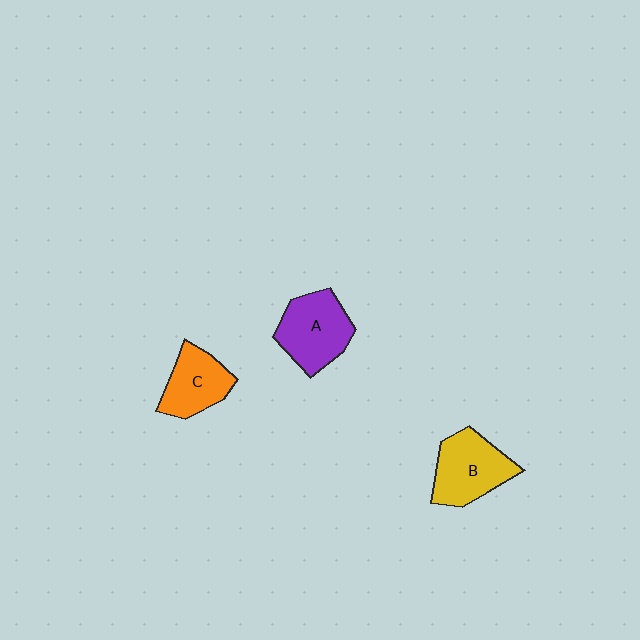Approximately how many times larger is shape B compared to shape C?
Approximately 1.2 times.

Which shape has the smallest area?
Shape C (orange).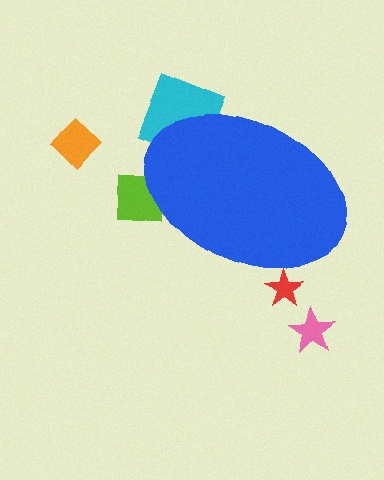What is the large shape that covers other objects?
A blue ellipse.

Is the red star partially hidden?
Yes, the red star is partially hidden behind the blue ellipse.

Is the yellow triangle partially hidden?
Yes, the yellow triangle is partially hidden behind the blue ellipse.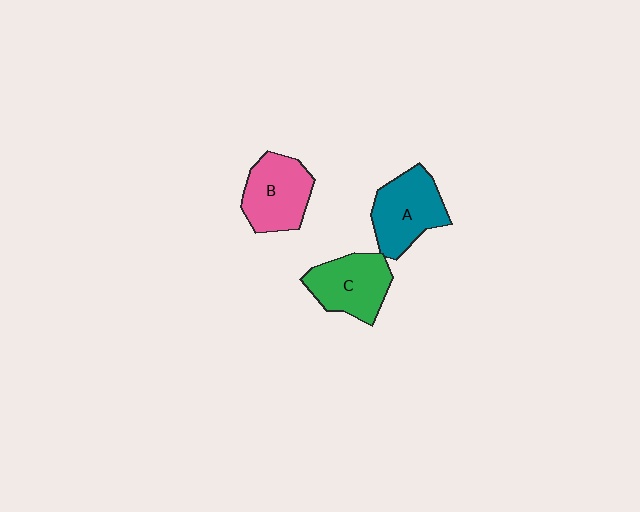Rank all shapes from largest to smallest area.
From largest to smallest: A (teal), B (pink), C (green).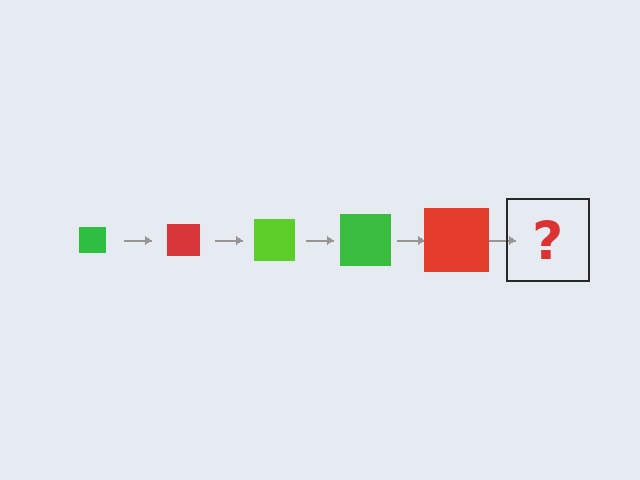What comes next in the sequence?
The next element should be a lime square, larger than the previous one.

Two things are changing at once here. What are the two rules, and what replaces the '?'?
The two rules are that the square grows larger each step and the color cycles through green, red, and lime. The '?' should be a lime square, larger than the previous one.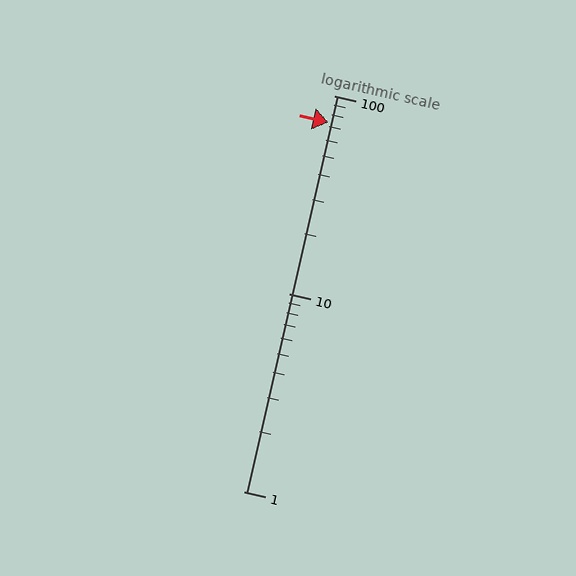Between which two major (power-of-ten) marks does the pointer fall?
The pointer is between 10 and 100.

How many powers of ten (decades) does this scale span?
The scale spans 2 decades, from 1 to 100.